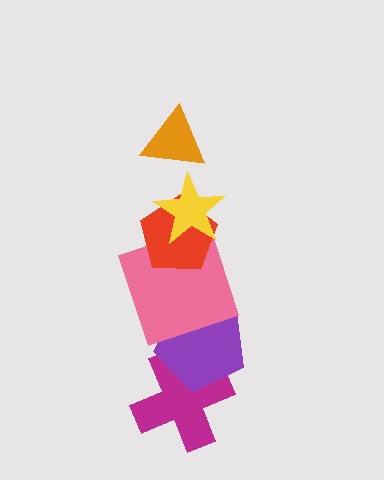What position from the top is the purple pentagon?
The purple pentagon is 5th from the top.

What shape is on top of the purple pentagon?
The pink square is on top of the purple pentagon.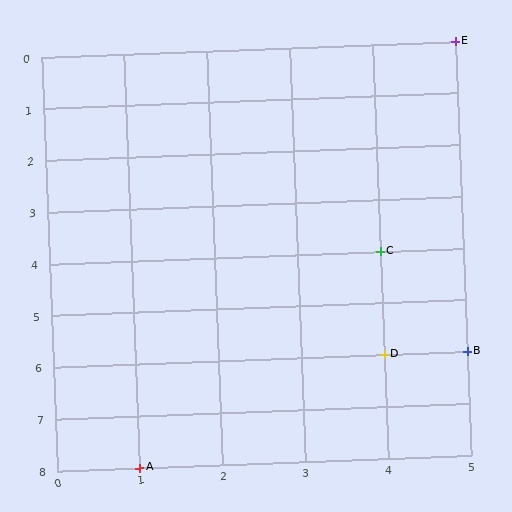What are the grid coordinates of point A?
Point A is at grid coordinates (1, 8).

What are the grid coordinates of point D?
Point D is at grid coordinates (4, 6).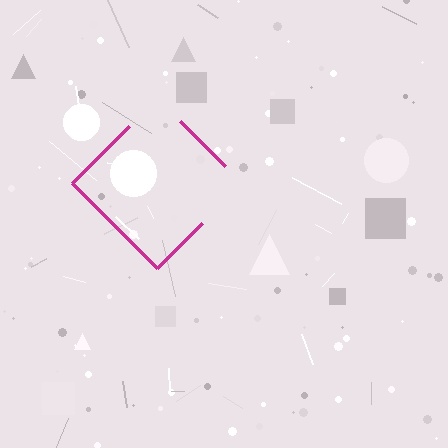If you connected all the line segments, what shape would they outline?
They would outline a diamond.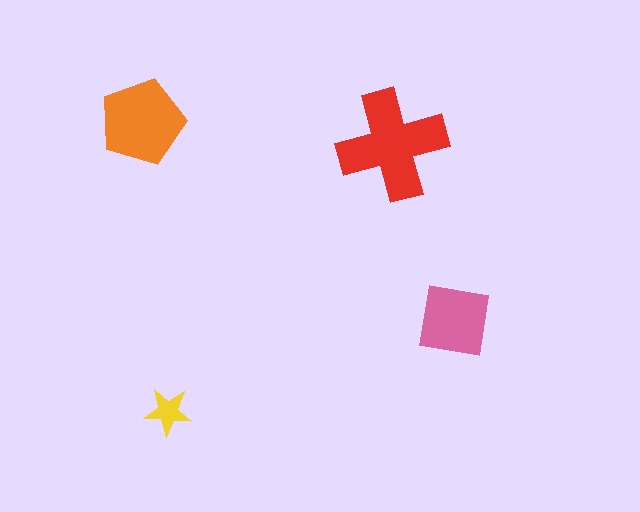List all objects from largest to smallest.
The red cross, the orange pentagon, the pink square, the yellow star.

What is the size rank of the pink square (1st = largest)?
3rd.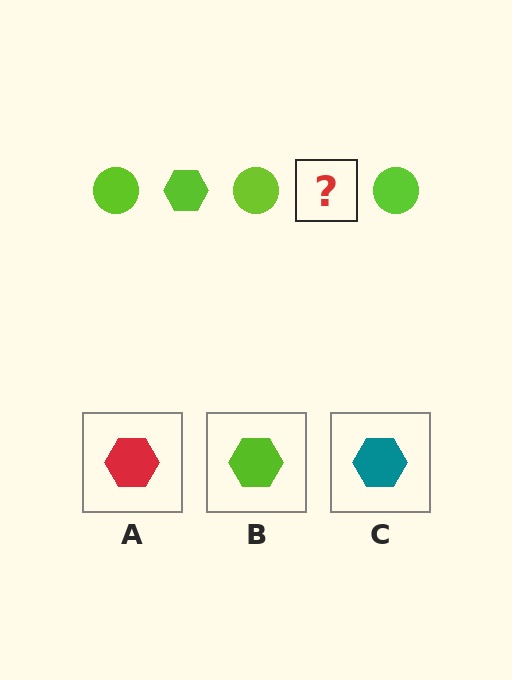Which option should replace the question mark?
Option B.